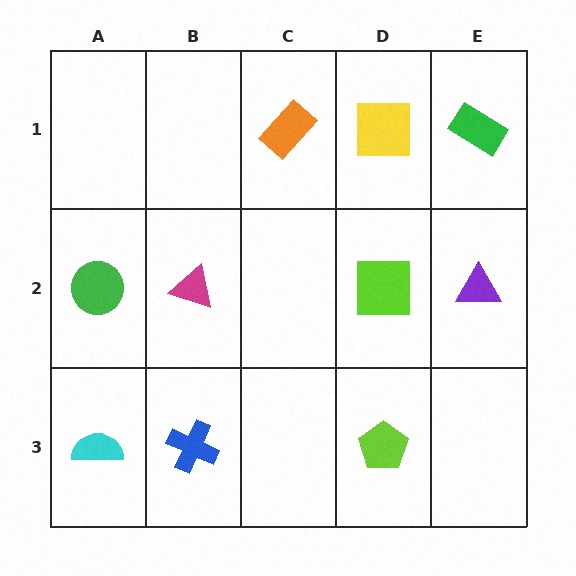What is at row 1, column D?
A yellow square.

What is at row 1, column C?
An orange rectangle.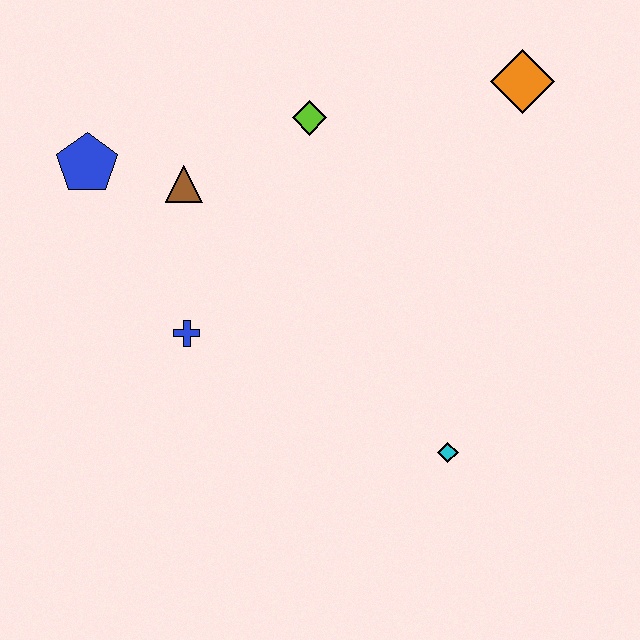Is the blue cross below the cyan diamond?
No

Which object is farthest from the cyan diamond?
The blue pentagon is farthest from the cyan diamond.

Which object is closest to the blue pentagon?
The brown triangle is closest to the blue pentagon.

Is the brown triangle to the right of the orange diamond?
No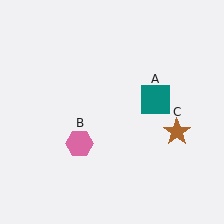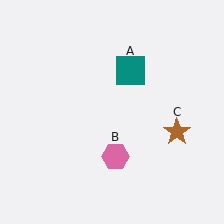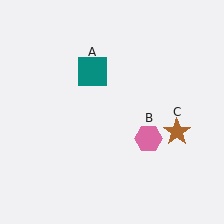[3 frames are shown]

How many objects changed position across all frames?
2 objects changed position: teal square (object A), pink hexagon (object B).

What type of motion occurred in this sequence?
The teal square (object A), pink hexagon (object B) rotated counterclockwise around the center of the scene.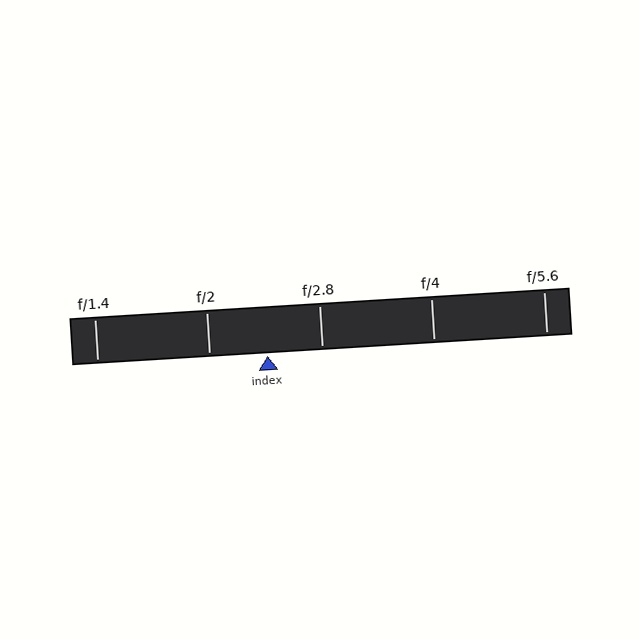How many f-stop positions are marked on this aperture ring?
There are 5 f-stop positions marked.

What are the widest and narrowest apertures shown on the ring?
The widest aperture shown is f/1.4 and the narrowest is f/5.6.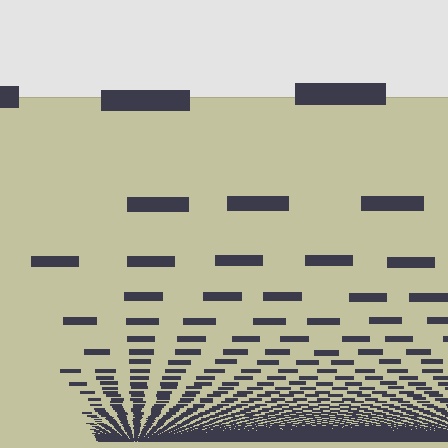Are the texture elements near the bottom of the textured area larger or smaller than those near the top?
Smaller. The gradient is inverted — elements near the bottom are smaller and denser.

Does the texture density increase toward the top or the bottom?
Density increases toward the bottom.